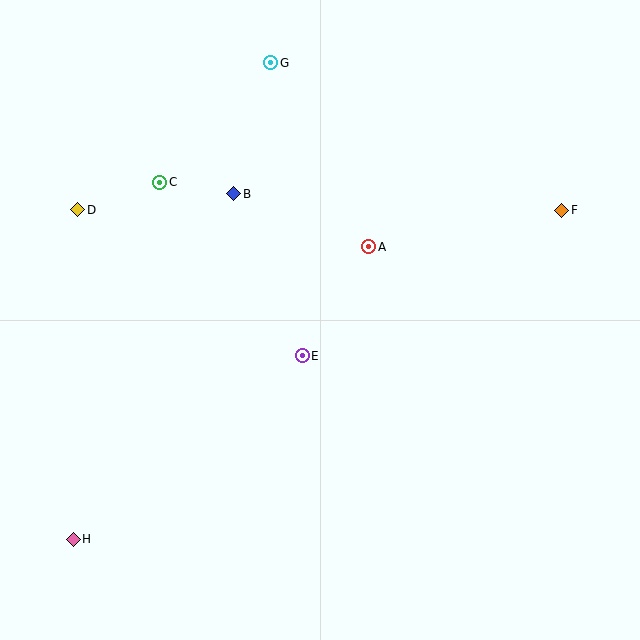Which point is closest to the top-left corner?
Point D is closest to the top-left corner.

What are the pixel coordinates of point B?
Point B is at (234, 194).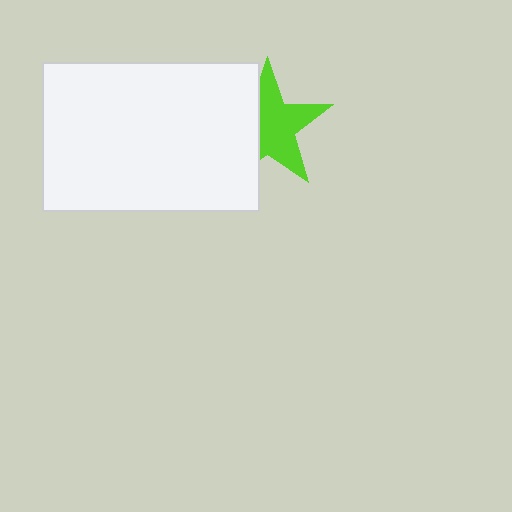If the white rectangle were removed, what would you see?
You would see the complete lime star.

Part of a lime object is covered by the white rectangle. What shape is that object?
It is a star.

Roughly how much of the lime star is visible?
About half of it is visible (roughly 62%).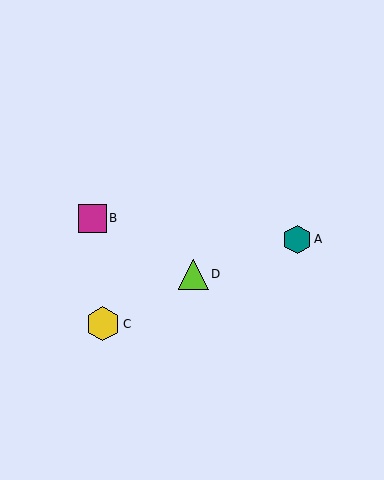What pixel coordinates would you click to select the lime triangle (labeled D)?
Click at (193, 274) to select the lime triangle D.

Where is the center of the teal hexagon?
The center of the teal hexagon is at (297, 239).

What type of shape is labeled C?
Shape C is a yellow hexagon.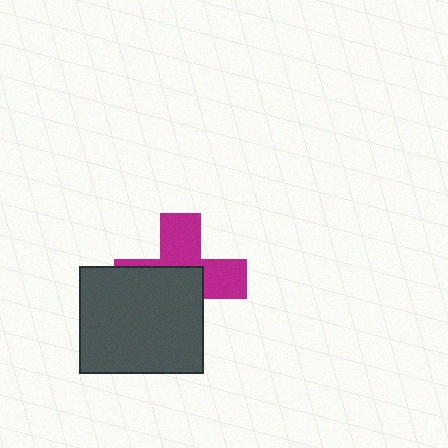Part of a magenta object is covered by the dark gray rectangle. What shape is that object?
It is a cross.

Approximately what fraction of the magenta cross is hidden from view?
Roughly 54% of the magenta cross is hidden behind the dark gray rectangle.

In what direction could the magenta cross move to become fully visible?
The magenta cross could move toward the upper-right. That would shift it out from behind the dark gray rectangle entirely.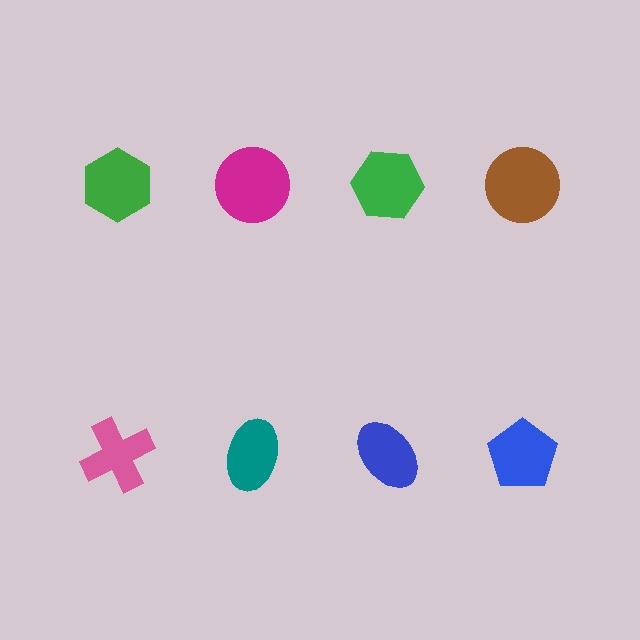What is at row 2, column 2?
A teal ellipse.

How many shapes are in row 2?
4 shapes.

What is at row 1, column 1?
A green hexagon.